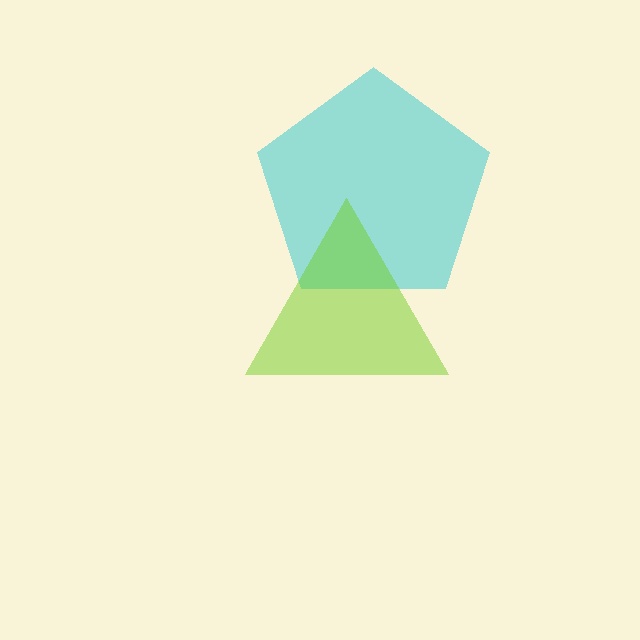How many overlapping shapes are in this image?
There are 2 overlapping shapes in the image.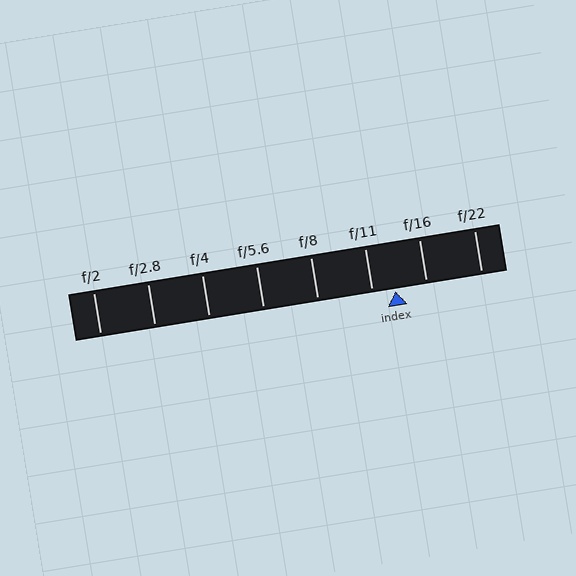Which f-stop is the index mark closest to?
The index mark is closest to f/11.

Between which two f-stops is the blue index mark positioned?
The index mark is between f/11 and f/16.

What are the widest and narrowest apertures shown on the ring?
The widest aperture shown is f/2 and the narrowest is f/22.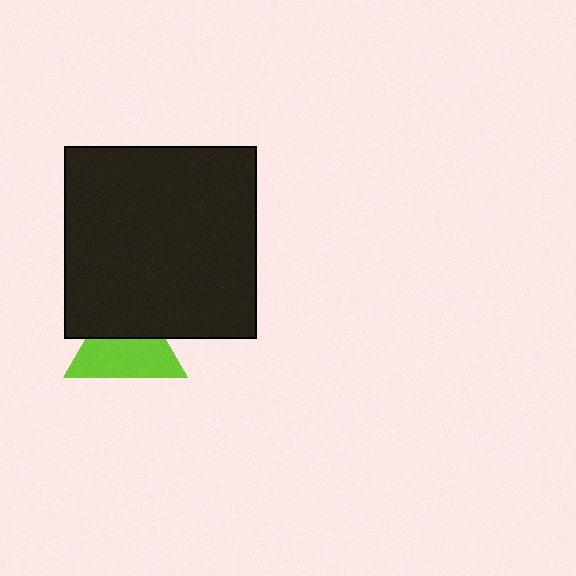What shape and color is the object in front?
The object in front is a black square.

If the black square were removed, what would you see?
You would see the complete lime triangle.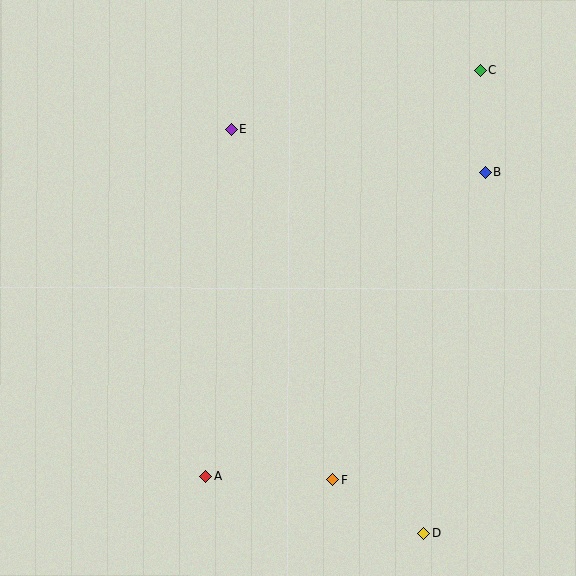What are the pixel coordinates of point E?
Point E is at (231, 129).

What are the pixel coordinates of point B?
Point B is at (485, 172).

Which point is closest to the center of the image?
Point E at (231, 129) is closest to the center.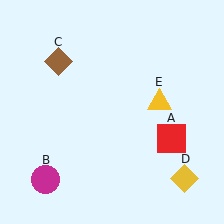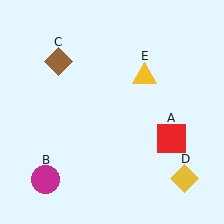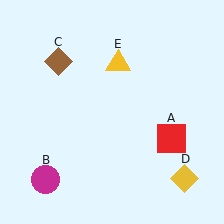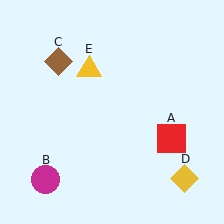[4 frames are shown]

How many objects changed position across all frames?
1 object changed position: yellow triangle (object E).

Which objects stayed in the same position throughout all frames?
Red square (object A) and magenta circle (object B) and brown diamond (object C) and yellow diamond (object D) remained stationary.